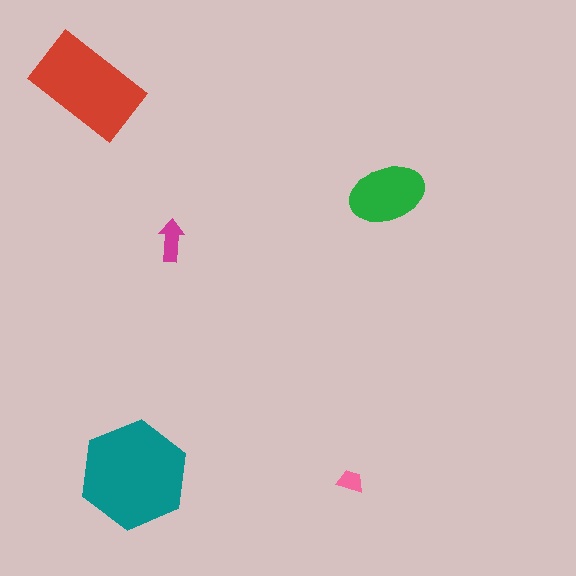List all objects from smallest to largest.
The pink trapezoid, the magenta arrow, the green ellipse, the red rectangle, the teal hexagon.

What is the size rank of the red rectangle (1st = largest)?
2nd.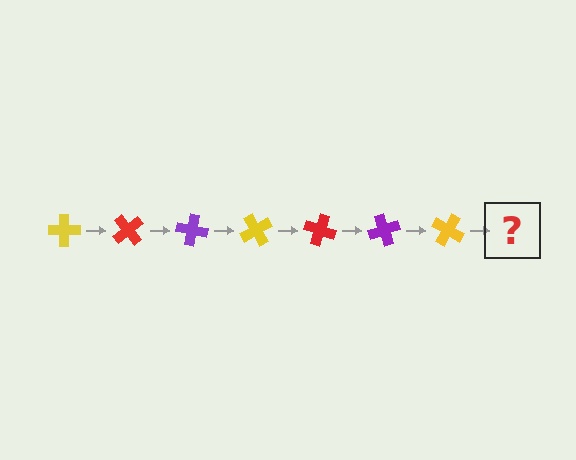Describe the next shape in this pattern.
It should be a red cross, rotated 350 degrees from the start.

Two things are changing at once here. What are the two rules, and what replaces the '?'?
The two rules are that it rotates 50 degrees each step and the color cycles through yellow, red, and purple. The '?' should be a red cross, rotated 350 degrees from the start.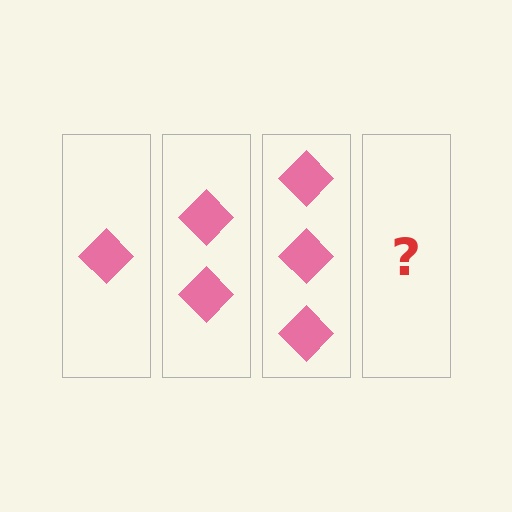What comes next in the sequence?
The next element should be 4 diamonds.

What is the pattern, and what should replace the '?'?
The pattern is that each step adds one more diamond. The '?' should be 4 diamonds.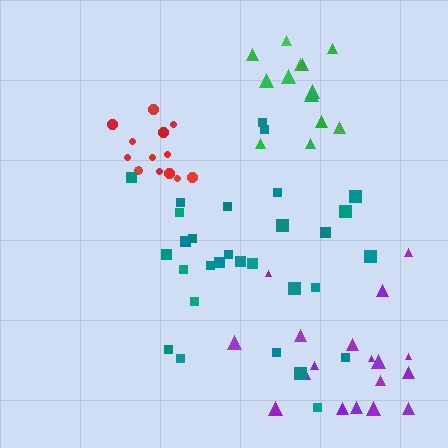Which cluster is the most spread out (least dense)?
Purple.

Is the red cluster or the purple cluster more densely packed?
Red.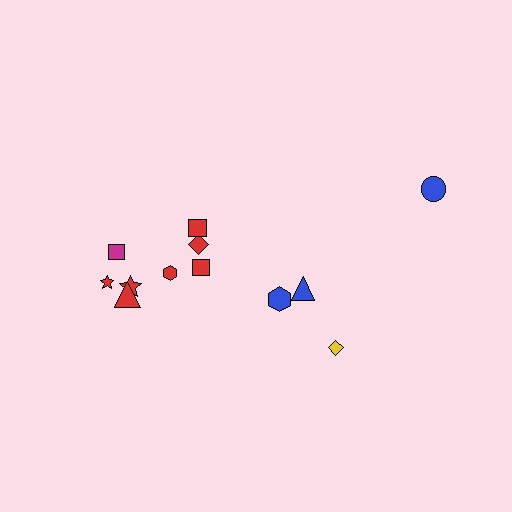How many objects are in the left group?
There are 8 objects.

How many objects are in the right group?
There are 4 objects.